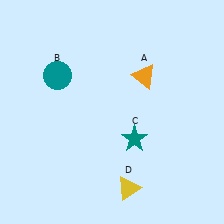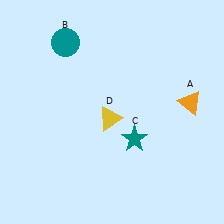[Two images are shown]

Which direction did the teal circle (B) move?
The teal circle (B) moved up.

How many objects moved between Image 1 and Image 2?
3 objects moved between the two images.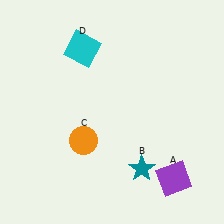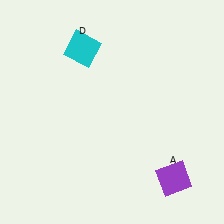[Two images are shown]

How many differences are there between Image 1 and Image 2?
There are 2 differences between the two images.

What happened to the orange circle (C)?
The orange circle (C) was removed in Image 2. It was in the bottom-left area of Image 1.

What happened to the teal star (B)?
The teal star (B) was removed in Image 2. It was in the bottom-right area of Image 1.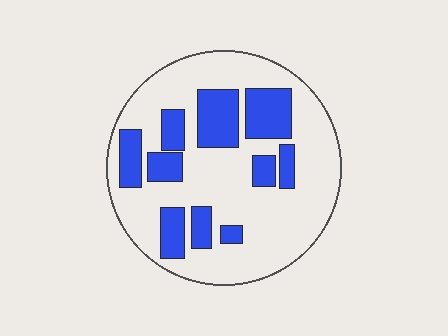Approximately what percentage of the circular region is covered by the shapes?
Approximately 30%.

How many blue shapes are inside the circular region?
10.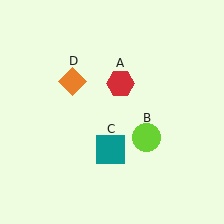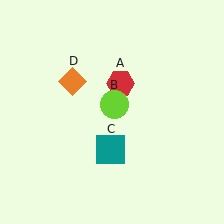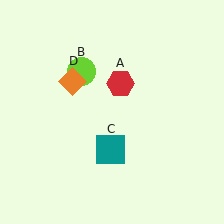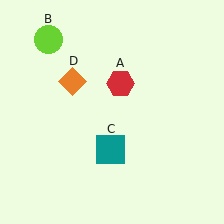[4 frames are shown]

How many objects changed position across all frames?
1 object changed position: lime circle (object B).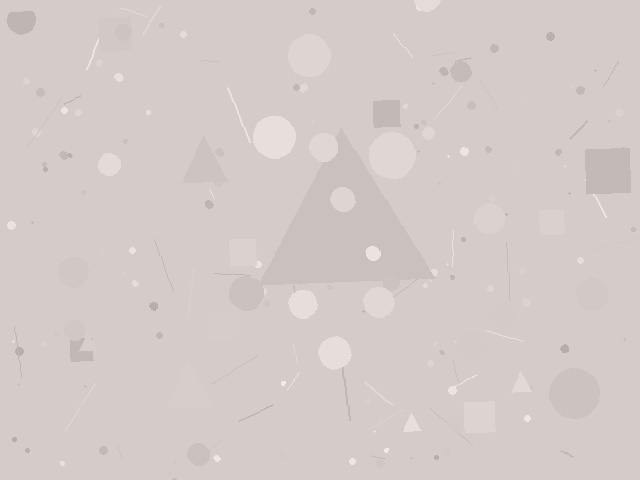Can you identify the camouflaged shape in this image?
The camouflaged shape is a triangle.